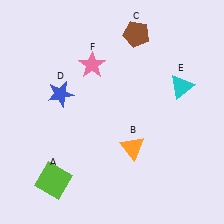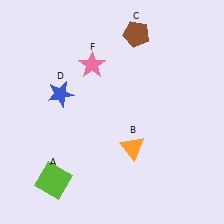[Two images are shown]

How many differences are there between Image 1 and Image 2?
There is 1 difference between the two images.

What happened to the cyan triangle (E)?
The cyan triangle (E) was removed in Image 2. It was in the top-right area of Image 1.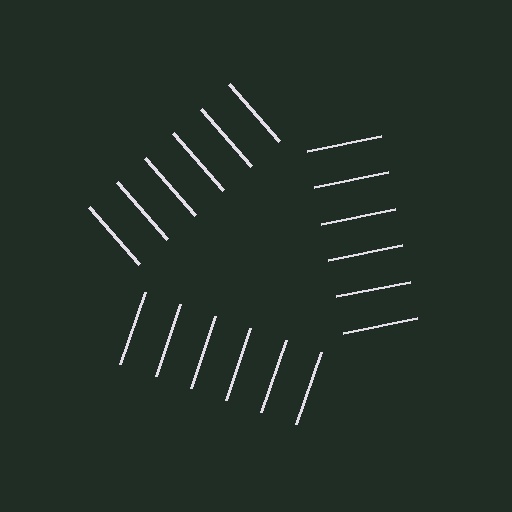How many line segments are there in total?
18 — 6 along each of the 3 edges.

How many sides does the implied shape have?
3 sides — the line-ends trace a triangle.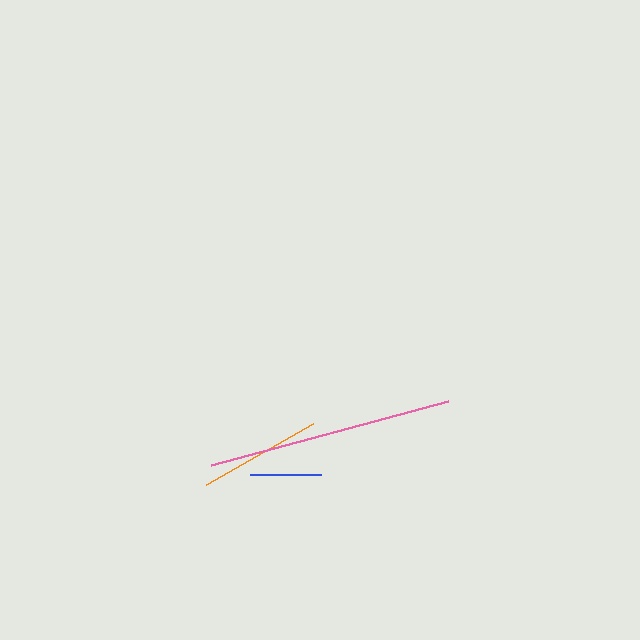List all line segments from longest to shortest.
From longest to shortest: pink, orange, blue.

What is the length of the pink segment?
The pink segment is approximately 245 pixels long.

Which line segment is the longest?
The pink line is the longest at approximately 245 pixels.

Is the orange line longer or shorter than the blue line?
The orange line is longer than the blue line.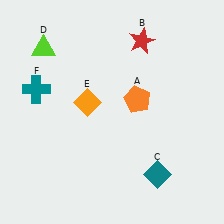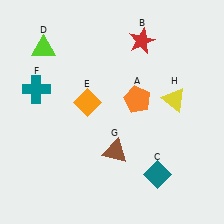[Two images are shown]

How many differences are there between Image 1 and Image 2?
There are 2 differences between the two images.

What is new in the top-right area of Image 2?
A yellow triangle (H) was added in the top-right area of Image 2.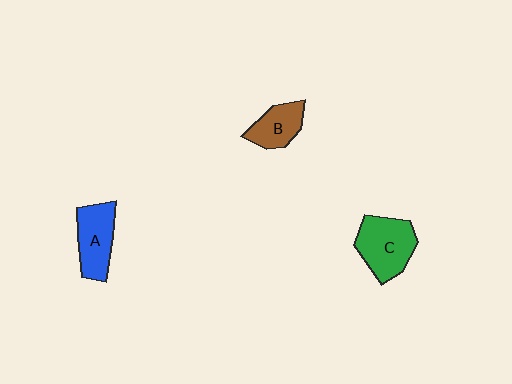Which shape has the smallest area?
Shape B (brown).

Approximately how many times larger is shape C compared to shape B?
Approximately 1.5 times.